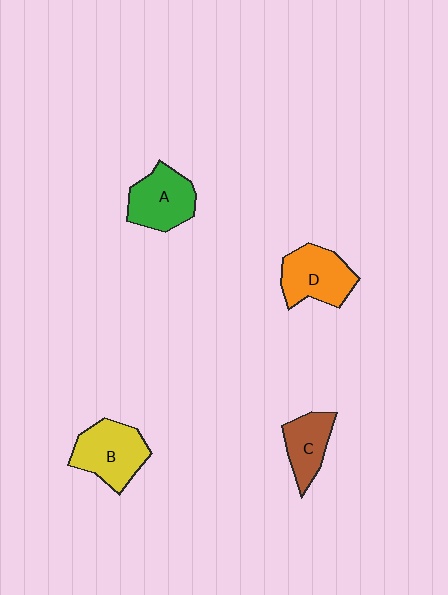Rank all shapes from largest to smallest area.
From largest to smallest: B (yellow), D (orange), A (green), C (brown).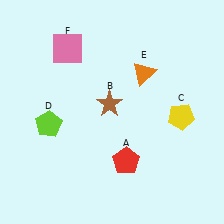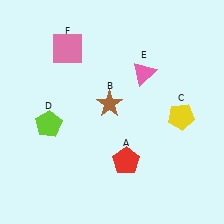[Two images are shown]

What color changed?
The triangle (E) changed from orange in Image 1 to pink in Image 2.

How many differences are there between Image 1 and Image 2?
There is 1 difference between the two images.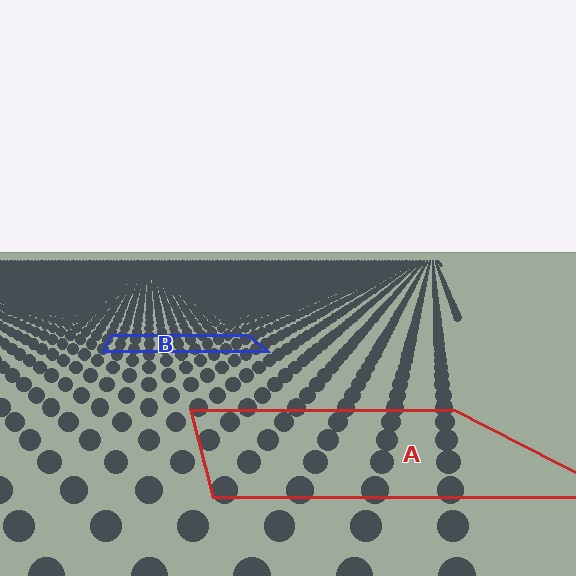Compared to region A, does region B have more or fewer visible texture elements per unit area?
Region B has more texture elements per unit area — they are packed more densely because it is farther away.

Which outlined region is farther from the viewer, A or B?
Region B is farther from the viewer — the texture elements inside it appear smaller and more densely packed.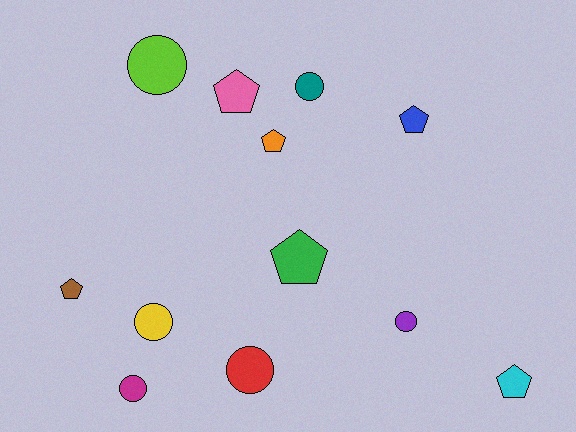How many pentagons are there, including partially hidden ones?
There are 6 pentagons.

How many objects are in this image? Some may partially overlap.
There are 12 objects.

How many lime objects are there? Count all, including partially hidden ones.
There is 1 lime object.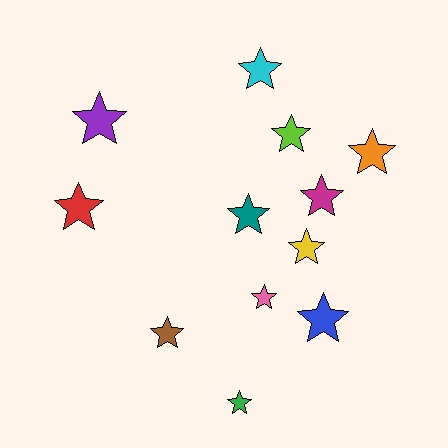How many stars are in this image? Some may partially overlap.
There are 12 stars.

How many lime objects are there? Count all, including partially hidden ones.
There is 1 lime object.